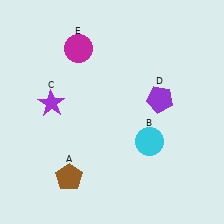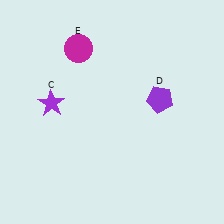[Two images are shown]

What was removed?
The brown pentagon (A), the cyan circle (B) were removed in Image 2.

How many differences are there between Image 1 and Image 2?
There are 2 differences between the two images.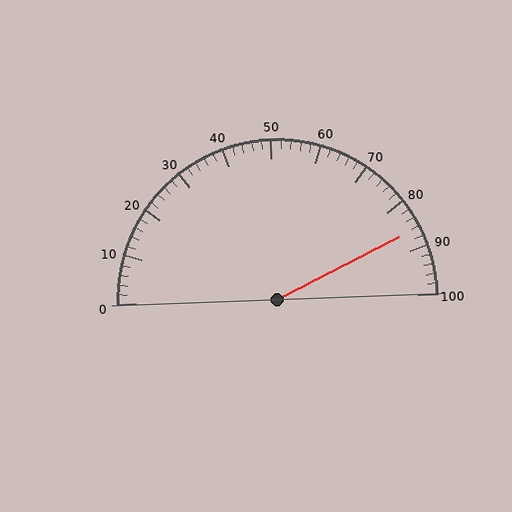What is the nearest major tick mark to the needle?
The nearest major tick mark is 90.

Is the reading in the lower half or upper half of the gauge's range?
The reading is in the upper half of the range (0 to 100).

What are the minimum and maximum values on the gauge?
The gauge ranges from 0 to 100.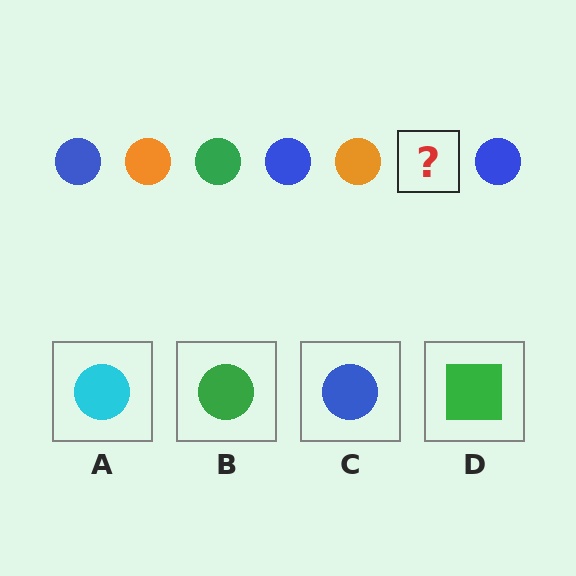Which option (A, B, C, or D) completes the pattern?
B.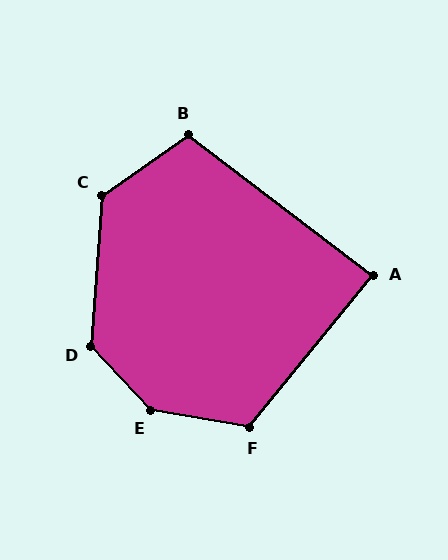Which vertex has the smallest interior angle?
A, at approximately 88 degrees.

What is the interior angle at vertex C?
Approximately 129 degrees (obtuse).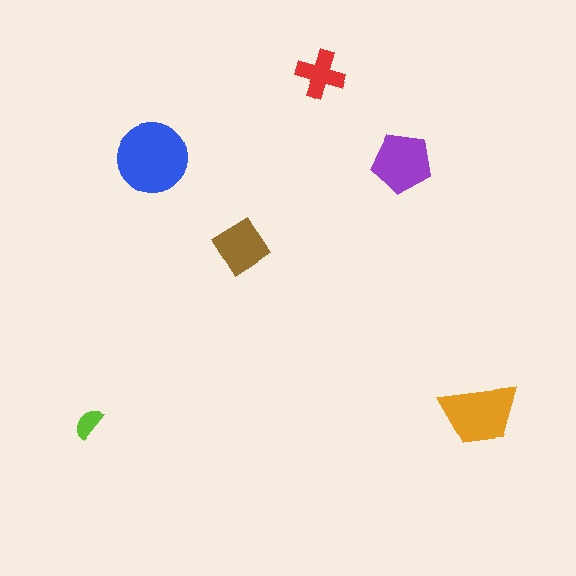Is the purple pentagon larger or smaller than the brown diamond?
Larger.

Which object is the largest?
The blue circle.